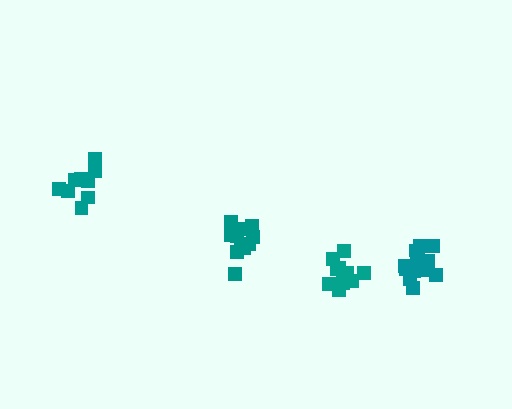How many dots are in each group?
Group 1: 13 dots, Group 2: 11 dots, Group 3: 11 dots, Group 4: 10 dots (45 total).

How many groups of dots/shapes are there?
There are 4 groups.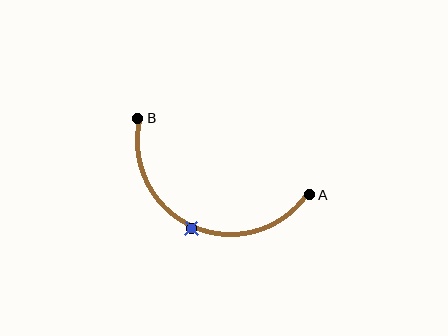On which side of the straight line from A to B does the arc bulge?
The arc bulges below the straight line connecting A and B.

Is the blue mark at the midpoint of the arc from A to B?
Yes. The blue mark lies on the arc at equal arc-length from both A and B — it is the arc midpoint.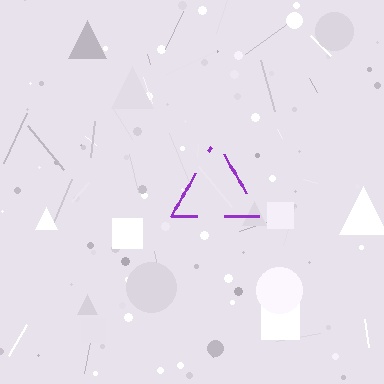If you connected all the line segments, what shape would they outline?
They would outline a triangle.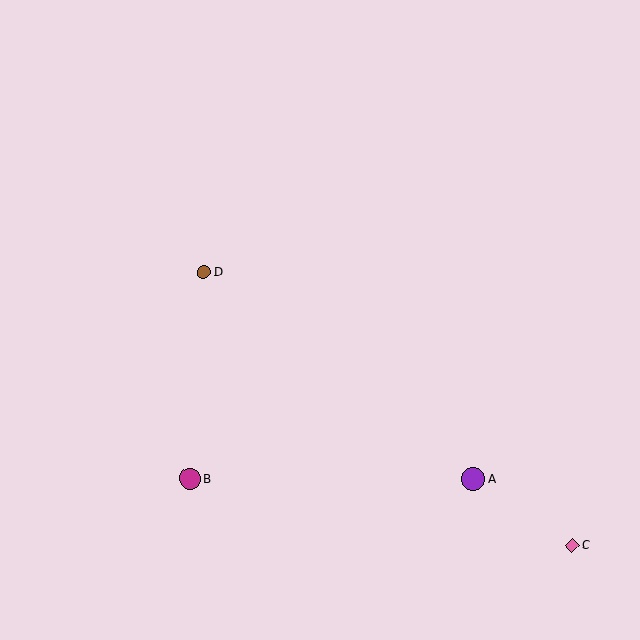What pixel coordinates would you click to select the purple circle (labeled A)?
Click at (474, 478) to select the purple circle A.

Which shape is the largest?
The purple circle (labeled A) is the largest.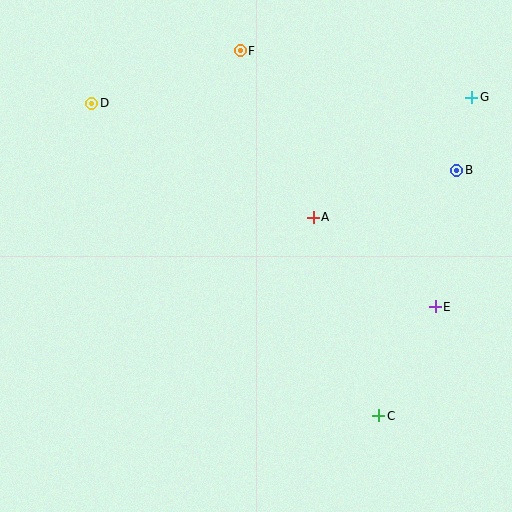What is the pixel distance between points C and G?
The distance between C and G is 331 pixels.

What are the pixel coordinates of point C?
Point C is at (379, 416).